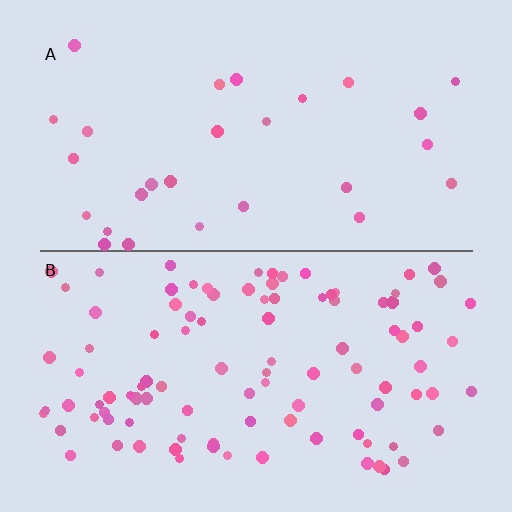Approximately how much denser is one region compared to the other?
Approximately 3.6× — region B over region A.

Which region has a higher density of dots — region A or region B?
B (the bottom).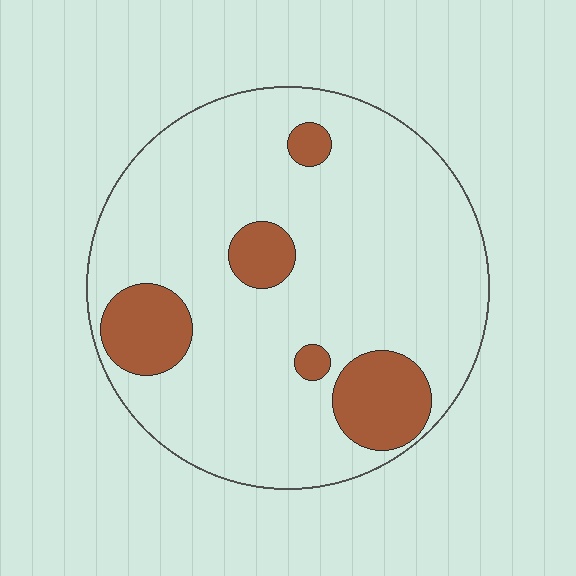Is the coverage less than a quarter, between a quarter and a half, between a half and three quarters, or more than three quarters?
Less than a quarter.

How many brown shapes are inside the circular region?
5.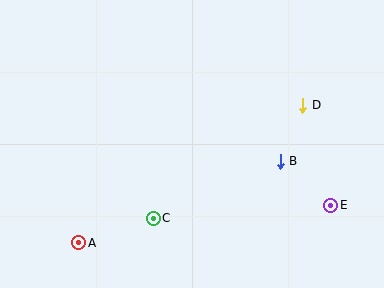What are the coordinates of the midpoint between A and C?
The midpoint between A and C is at (116, 231).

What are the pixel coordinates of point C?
Point C is at (153, 218).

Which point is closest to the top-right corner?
Point D is closest to the top-right corner.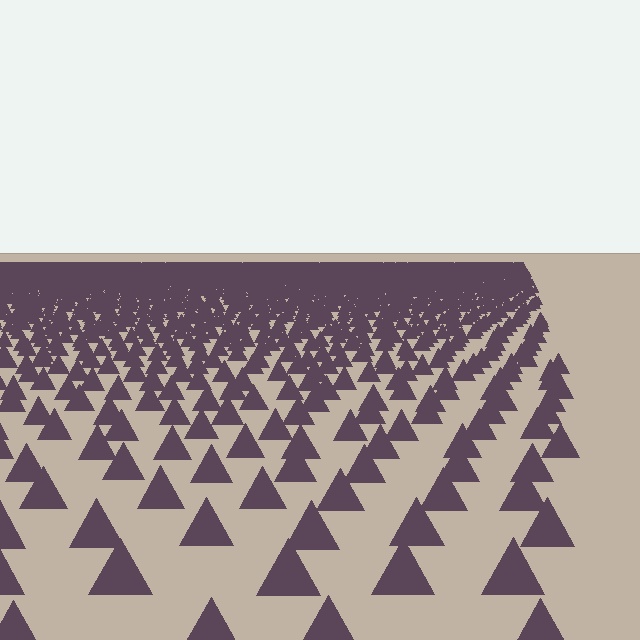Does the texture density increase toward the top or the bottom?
Density increases toward the top.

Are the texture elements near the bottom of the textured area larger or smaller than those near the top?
Larger. Near the bottom, elements are closer to the viewer and appear at a bigger on-screen size.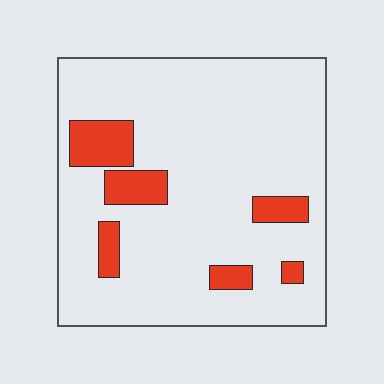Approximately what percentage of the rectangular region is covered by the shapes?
Approximately 15%.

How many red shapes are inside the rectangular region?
6.